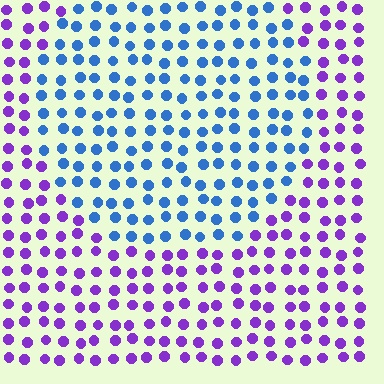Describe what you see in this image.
The image is filled with small purple elements in a uniform arrangement. A circle-shaped region is visible where the elements are tinted to a slightly different hue, forming a subtle color boundary.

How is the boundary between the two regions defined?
The boundary is defined purely by a slight shift in hue (about 59 degrees). Spacing, size, and orientation are identical on both sides.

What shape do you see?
I see a circle.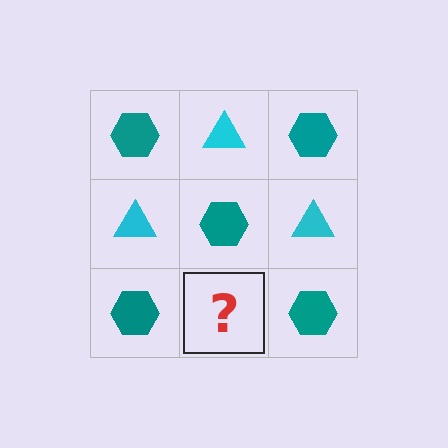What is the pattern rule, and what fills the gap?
The rule is that it alternates teal hexagon and cyan triangle in a checkerboard pattern. The gap should be filled with a cyan triangle.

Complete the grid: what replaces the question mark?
The question mark should be replaced with a cyan triangle.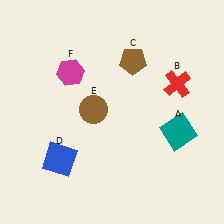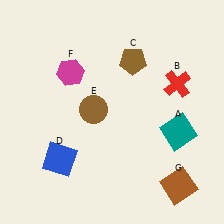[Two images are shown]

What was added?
A brown square (G) was added in Image 2.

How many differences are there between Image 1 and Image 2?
There is 1 difference between the two images.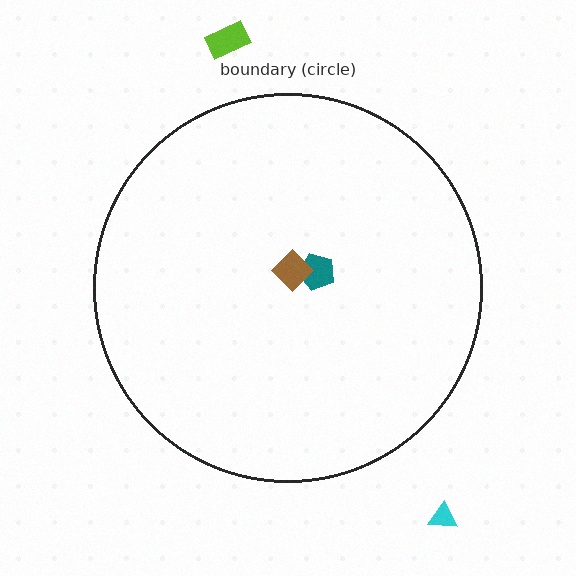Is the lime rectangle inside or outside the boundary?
Outside.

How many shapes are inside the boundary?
2 inside, 2 outside.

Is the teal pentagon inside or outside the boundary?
Inside.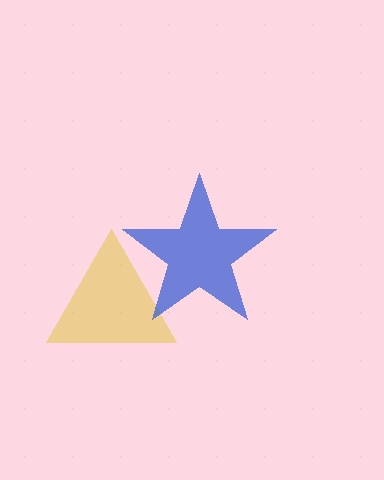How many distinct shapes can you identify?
There are 2 distinct shapes: a yellow triangle, a blue star.